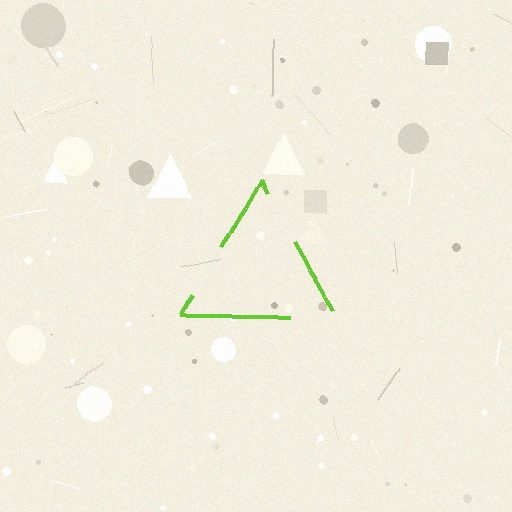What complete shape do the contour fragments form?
The contour fragments form a triangle.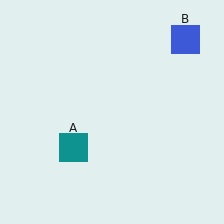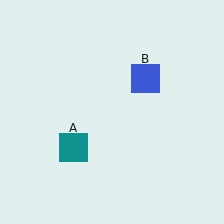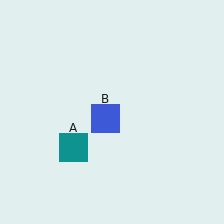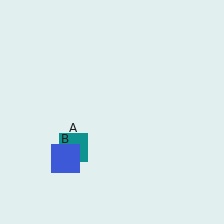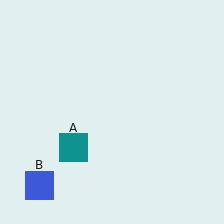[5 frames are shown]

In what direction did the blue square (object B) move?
The blue square (object B) moved down and to the left.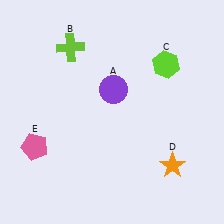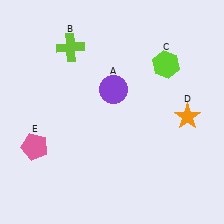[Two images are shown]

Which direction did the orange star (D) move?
The orange star (D) moved up.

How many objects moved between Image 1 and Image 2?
1 object moved between the two images.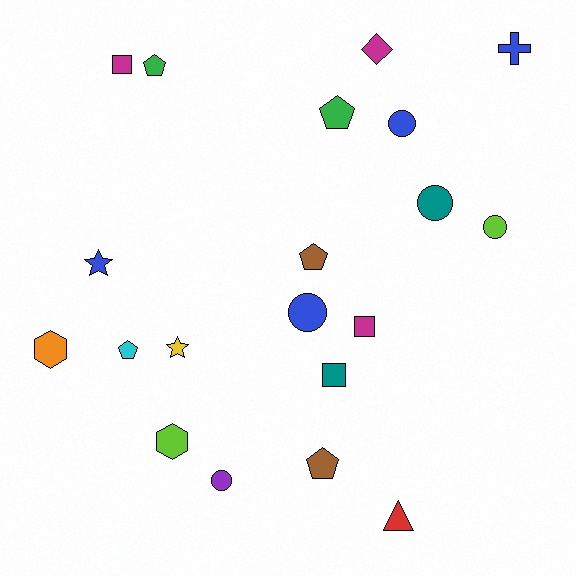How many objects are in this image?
There are 20 objects.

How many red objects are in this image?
There is 1 red object.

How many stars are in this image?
There are 2 stars.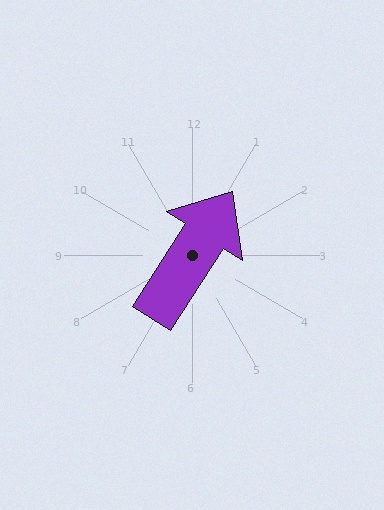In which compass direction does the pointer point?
Northeast.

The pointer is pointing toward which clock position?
Roughly 1 o'clock.